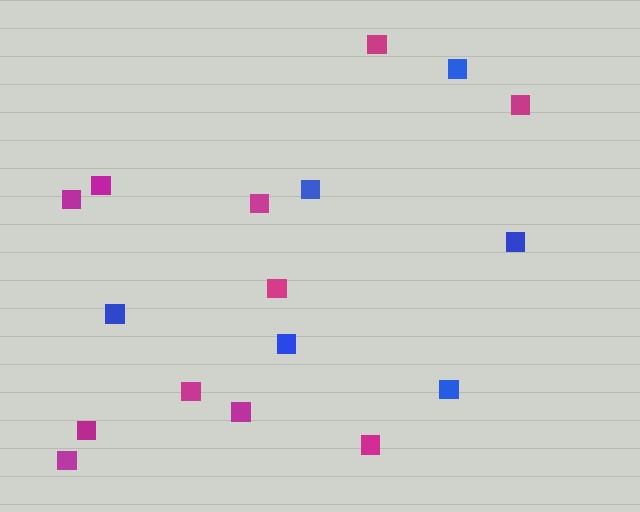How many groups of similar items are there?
There are 2 groups: one group of blue squares (6) and one group of magenta squares (11).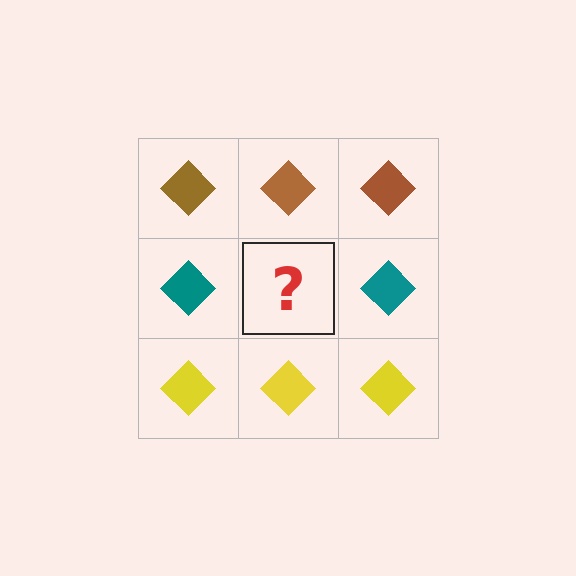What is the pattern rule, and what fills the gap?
The rule is that each row has a consistent color. The gap should be filled with a teal diamond.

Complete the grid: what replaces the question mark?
The question mark should be replaced with a teal diamond.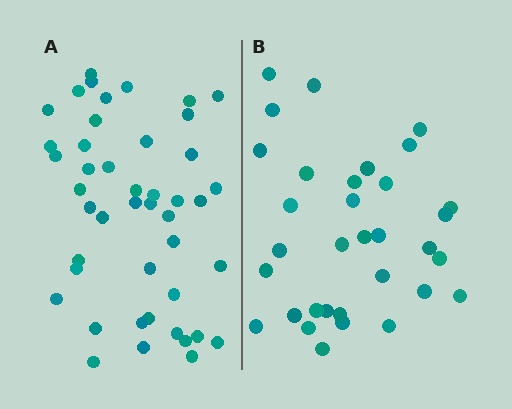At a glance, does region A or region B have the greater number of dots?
Region A (the left region) has more dots.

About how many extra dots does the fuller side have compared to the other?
Region A has roughly 12 or so more dots than region B.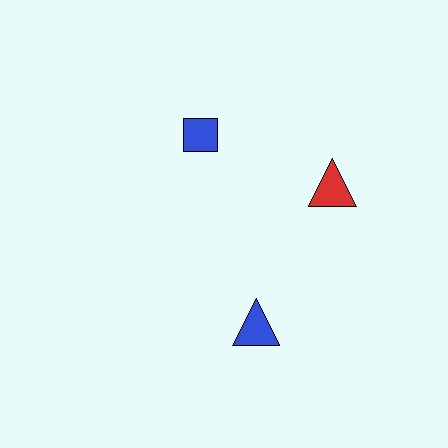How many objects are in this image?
There are 3 objects.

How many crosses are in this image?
There are no crosses.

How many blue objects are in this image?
There are 2 blue objects.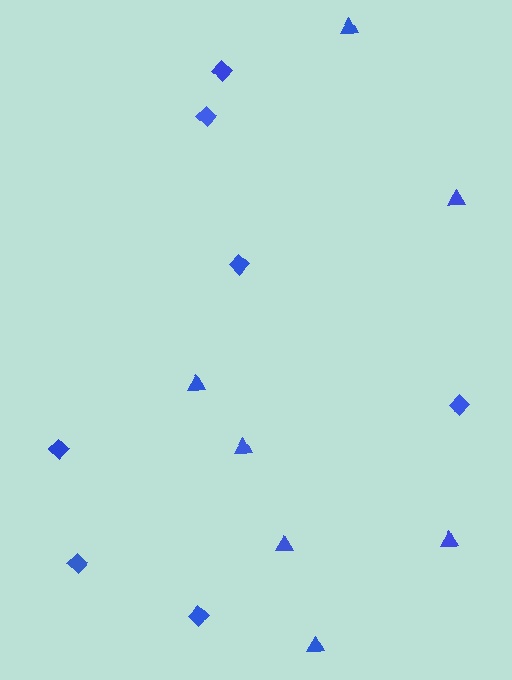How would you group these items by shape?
There are 2 groups: one group of diamonds (7) and one group of triangles (7).